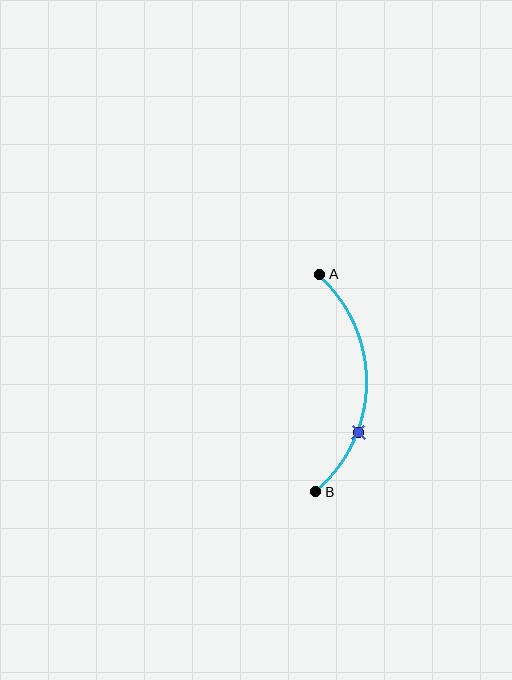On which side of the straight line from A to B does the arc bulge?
The arc bulges to the right of the straight line connecting A and B.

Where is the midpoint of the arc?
The arc midpoint is the point on the curve farthest from the straight line joining A and B. It sits to the right of that line.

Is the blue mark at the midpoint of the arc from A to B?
No. The blue mark lies on the arc but is closer to endpoint B. The arc midpoint would be at the point on the curve equidistant along the arc from both A and B.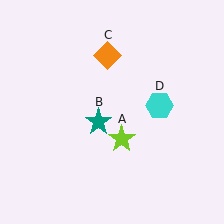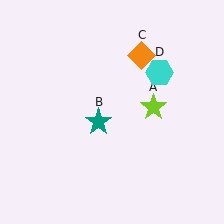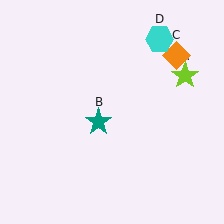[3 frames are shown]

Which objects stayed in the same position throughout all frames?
Teal star (object B) remained stationary.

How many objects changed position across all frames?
3 objects changed position: lime star (object A), orange diamond (object C), cyan hexagon (object D).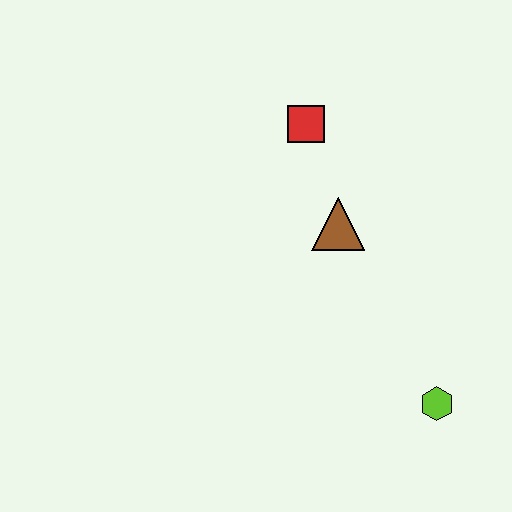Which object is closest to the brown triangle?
The red square is closest to the brown triangle.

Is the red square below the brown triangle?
No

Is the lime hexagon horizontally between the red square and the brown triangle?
No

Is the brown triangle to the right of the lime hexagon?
No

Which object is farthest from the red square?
The lime hexagon is farthest from the red square.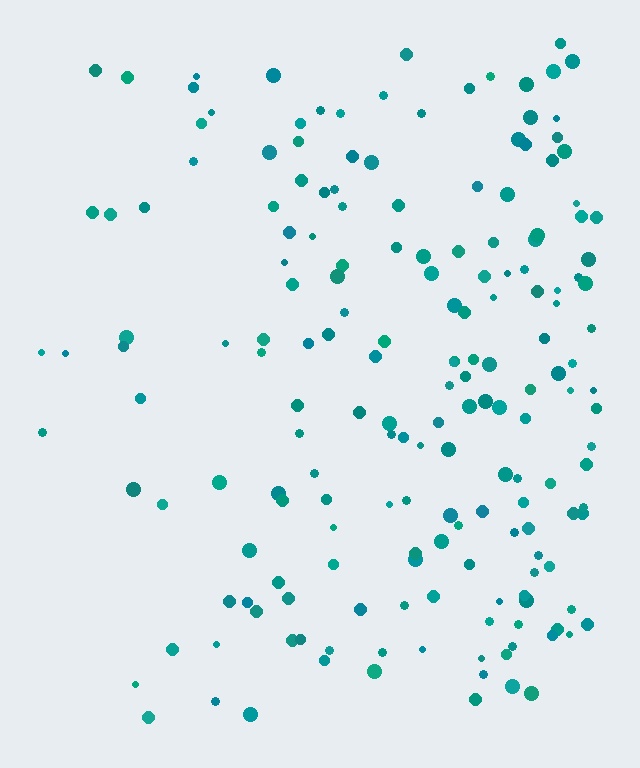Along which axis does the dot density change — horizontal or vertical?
Horizontal.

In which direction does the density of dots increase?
From left to right, with the right side densest.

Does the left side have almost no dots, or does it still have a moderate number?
Still a moderate number, just noticeably fewer than the right.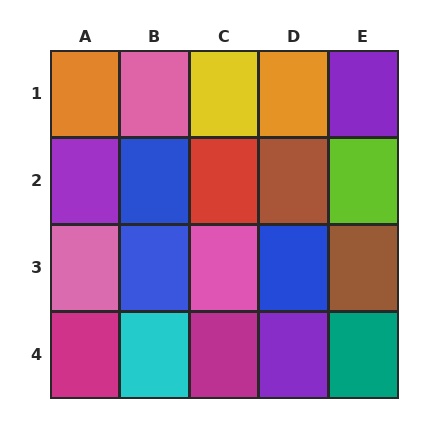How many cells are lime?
1 cell is lime.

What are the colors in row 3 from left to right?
Pink, blue, pink, blue, brown.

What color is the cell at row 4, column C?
Magenta.